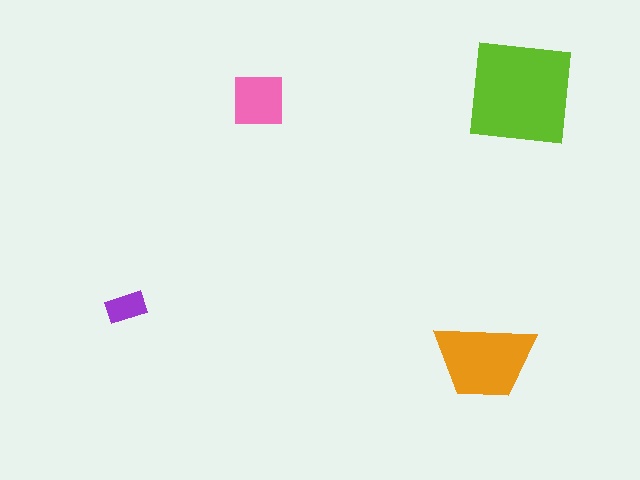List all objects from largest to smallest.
The lime square, the orange trapezoid, the pink square, the purple rectangle.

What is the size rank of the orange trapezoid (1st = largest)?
2nd.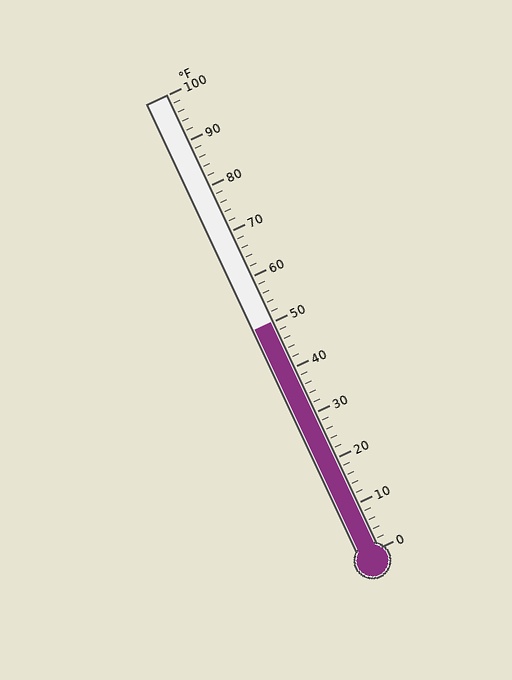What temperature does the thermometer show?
The thermometer shows approximately 50°F.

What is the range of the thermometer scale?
The thermometer scale ranges from 0°F to 100°F.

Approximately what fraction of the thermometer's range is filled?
The thermometer is filled to approximately 50% of its range.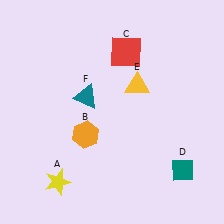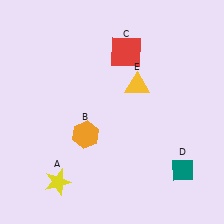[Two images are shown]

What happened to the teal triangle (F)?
The teal triangle (F) was removed in Image 2. It was in the top-left area of Image 1.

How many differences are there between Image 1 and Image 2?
There is 1 difference between the two images.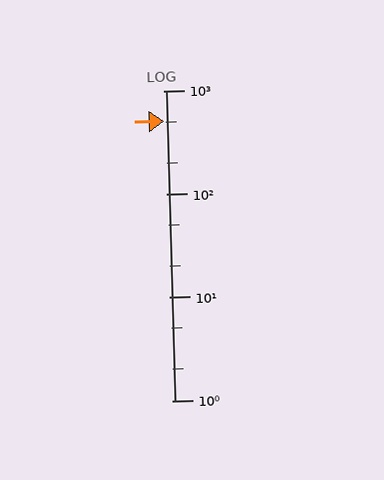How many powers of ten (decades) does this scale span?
The scale spans 3 decades, from 1 to 1000.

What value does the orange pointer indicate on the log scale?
The pointer indicates approximately 510.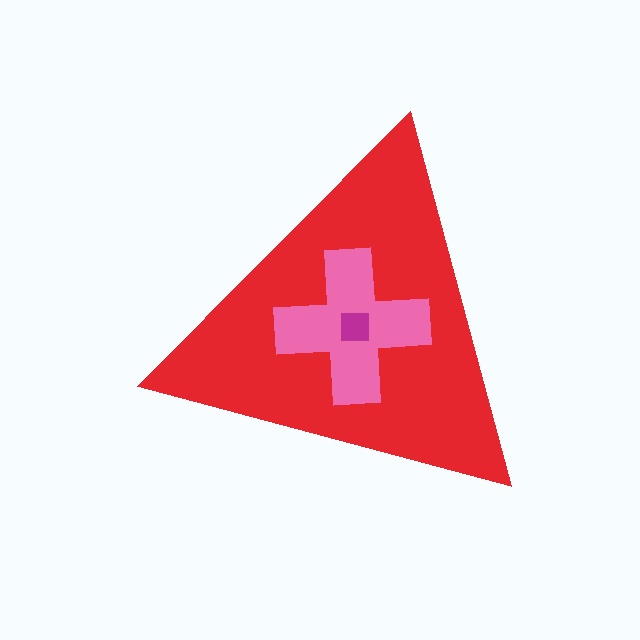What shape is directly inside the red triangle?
The pink cross.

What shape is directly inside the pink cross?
The magenta square.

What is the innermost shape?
The magenta square.